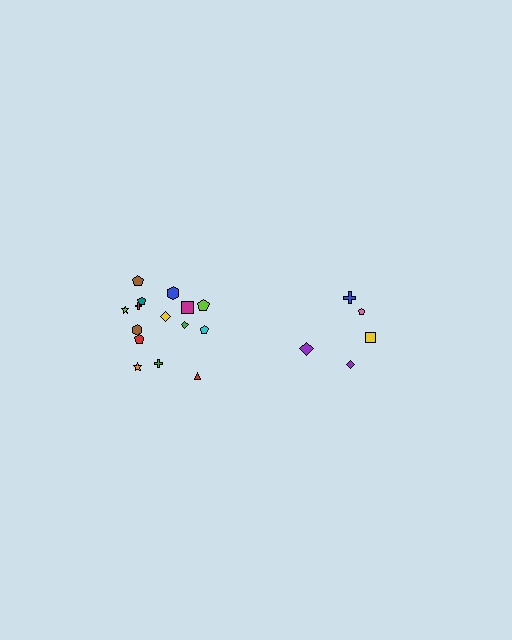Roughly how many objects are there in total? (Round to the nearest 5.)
Roughly 20 objects in total.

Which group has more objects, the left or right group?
The left group.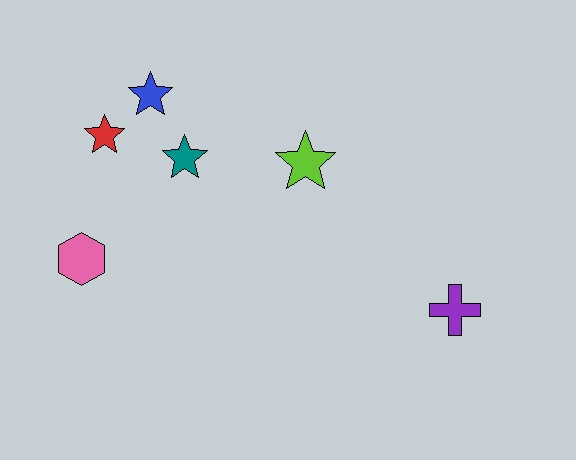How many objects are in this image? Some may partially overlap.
There are 6 objects.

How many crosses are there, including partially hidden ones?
There is 1 cross.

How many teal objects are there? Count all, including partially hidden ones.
There is 1 teal object.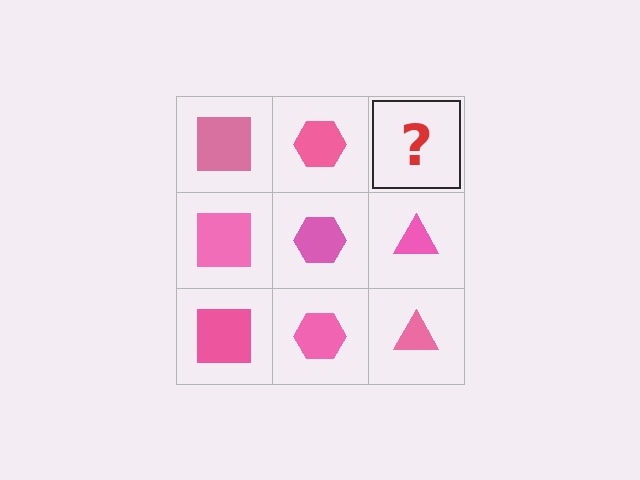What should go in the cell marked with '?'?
The missing cell should contain a pink triangle.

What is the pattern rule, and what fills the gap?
The rule is that each column has a consistent shape. The gap should be filled with a pink triangle.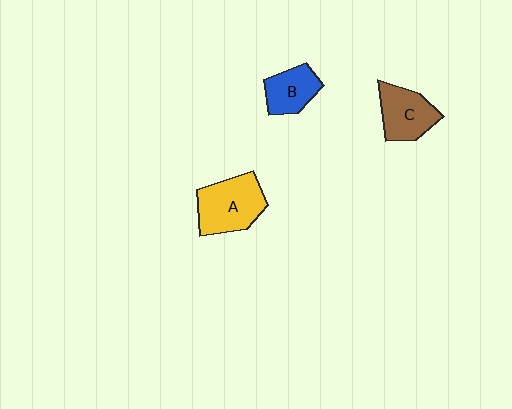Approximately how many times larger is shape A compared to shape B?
Approximately 1.5 times.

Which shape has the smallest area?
Shape B (blue).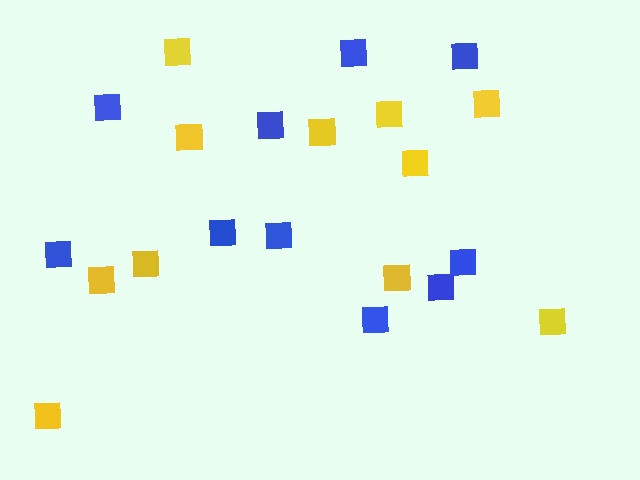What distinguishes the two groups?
There are 2 groups: one group of yellow squares (11) and one group of blue squares (10).